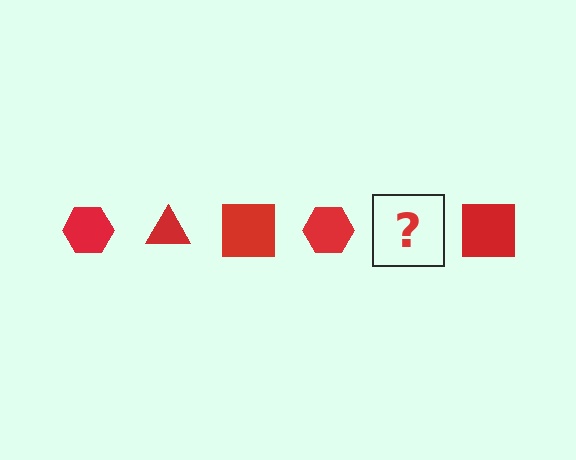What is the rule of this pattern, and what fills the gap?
The rule is that the pattern cycles through hexagon, triangle, square shapes in red. The gap should be filled with a red triangle.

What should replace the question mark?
The question mark should be replaced with a red triangle.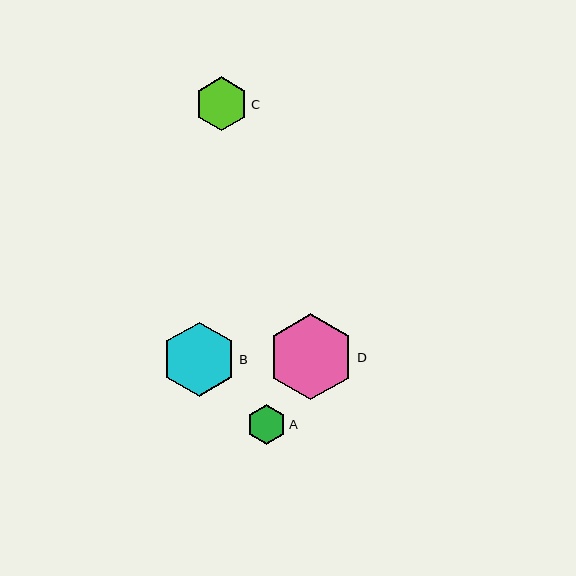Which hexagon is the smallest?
Hexagon A is the smallest with a size of approximately 40 pixels.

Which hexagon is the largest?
Hexagon D is the largest with a size of approximately 86 pixels.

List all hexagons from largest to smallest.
From largest to smallest: D, B, C, A.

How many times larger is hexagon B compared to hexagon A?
Hexagon B is approximately 1.9 times the size of hexagon A.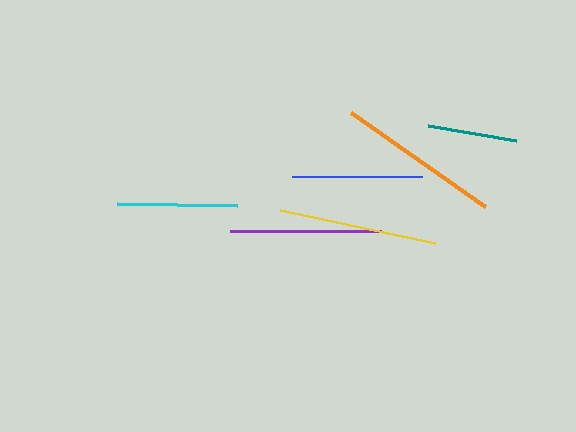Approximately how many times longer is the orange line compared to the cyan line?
The orange line is approximately 1.4 times the length of the cyan line.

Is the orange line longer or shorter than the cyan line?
The orange line is longer than the cyan line.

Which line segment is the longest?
The orange line is the longest at approximately 163 pixels.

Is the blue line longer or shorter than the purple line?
The purple line is longer than the blue line.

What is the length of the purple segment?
The purple segment is approximately 151 pixels long.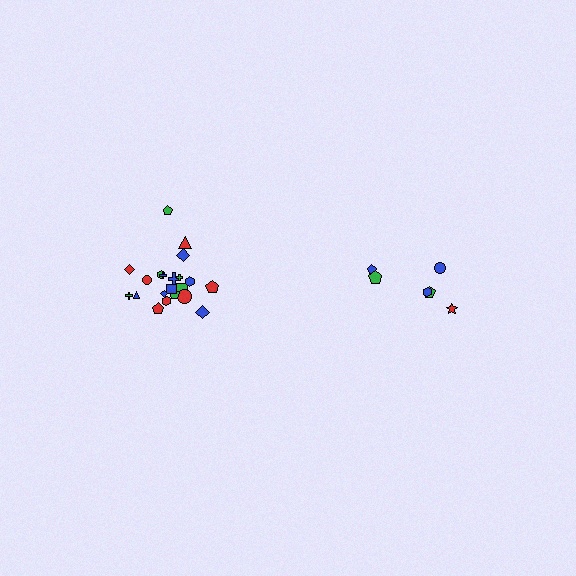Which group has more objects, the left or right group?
The left group.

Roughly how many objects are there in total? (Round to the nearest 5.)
Roughly 30 objects in total.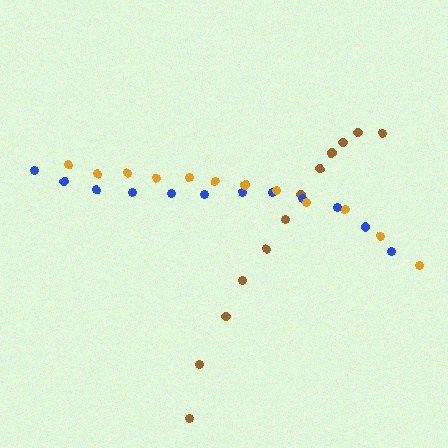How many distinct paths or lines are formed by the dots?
There are 3 distinct paths.